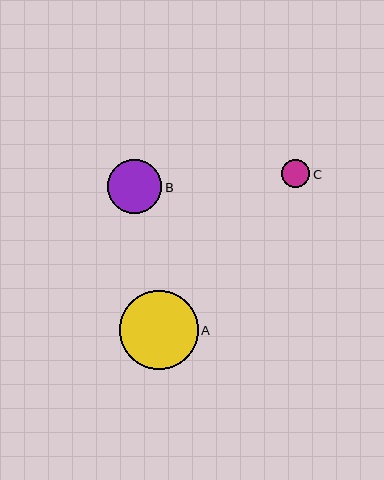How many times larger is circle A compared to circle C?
Circle A is approximately 2.8 times the size of circle C.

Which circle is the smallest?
Circle C is the smallest with a size of approximately 29 pixels.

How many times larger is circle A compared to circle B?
Circle A is approximately 1.5 times the size of circle B.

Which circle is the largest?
Circle A is the largest with a size of approximately 79 pixels.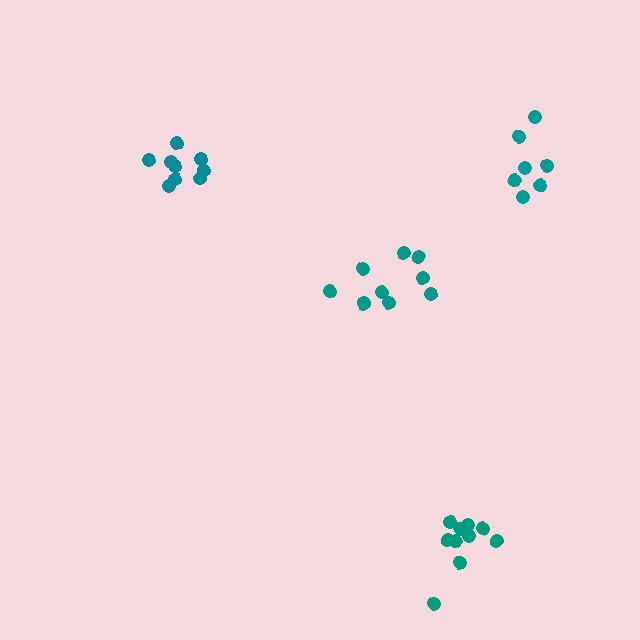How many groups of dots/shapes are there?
There are 4 groups.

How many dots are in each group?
Group 1: 9 dots, Group 2: 9 dots, Group 3: 7 dots, Group 4: 10 dots (35 total).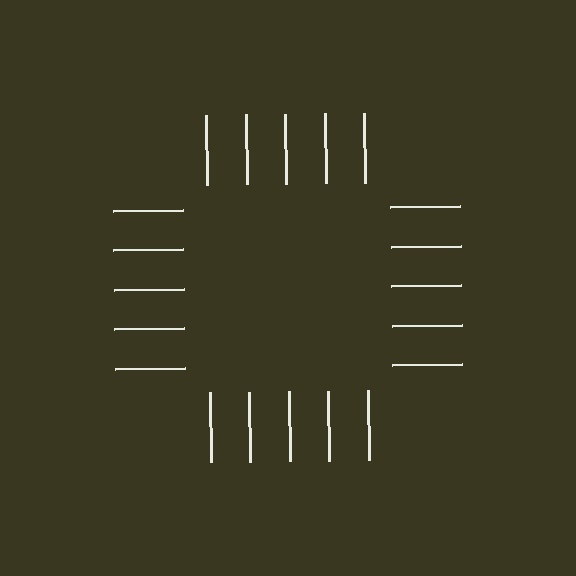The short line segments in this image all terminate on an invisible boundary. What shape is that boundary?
An illusory square — the line segments terminate on its edges but no continuous stroke is drawn.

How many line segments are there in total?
20 — 5 along each of the 4 edges.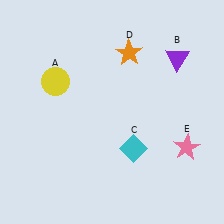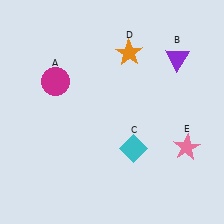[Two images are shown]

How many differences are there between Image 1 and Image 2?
There is 1 difference between the two images.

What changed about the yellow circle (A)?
In Image 1, A is yellow. In Image 2, it changed to magenta.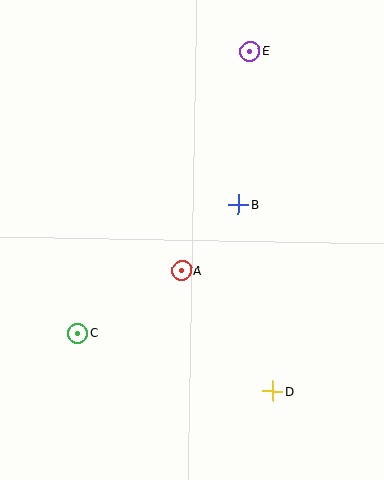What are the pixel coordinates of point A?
Point A is at (182, 271).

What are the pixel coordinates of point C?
Point C is at (78, 333).